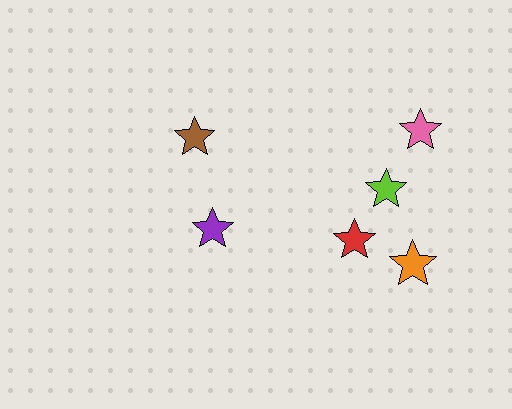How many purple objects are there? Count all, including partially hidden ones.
There is 1 purple object.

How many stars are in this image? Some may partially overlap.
There are 6 stars.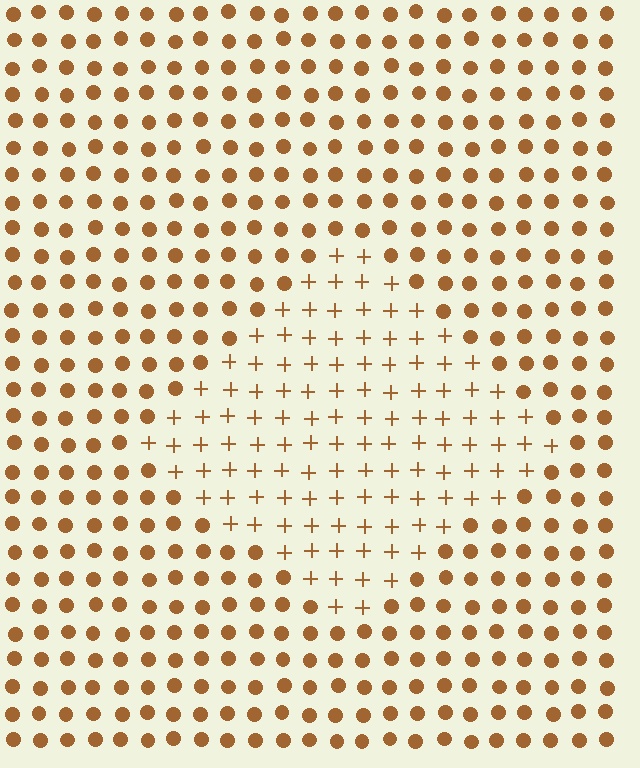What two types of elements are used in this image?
The image uses plus signs inside the diamond region and circles outside it.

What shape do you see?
I see a diamond.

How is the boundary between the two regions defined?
The boundary is defined by a change in element shape: plus signs inside vs. circles outside. All elements share the same color and spacing.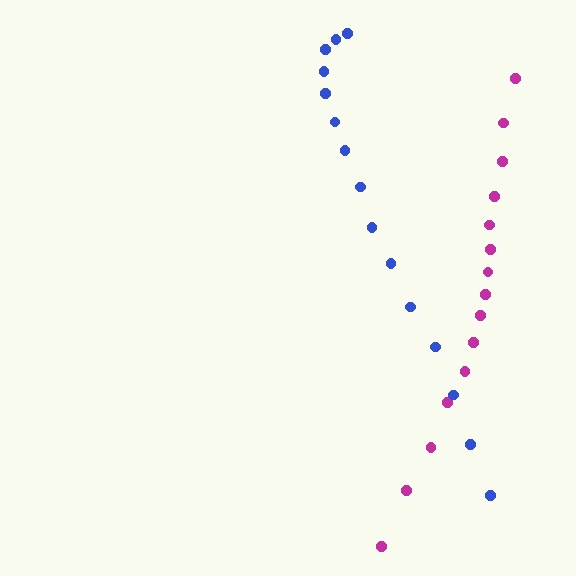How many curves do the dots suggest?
There are 2 distinct paths.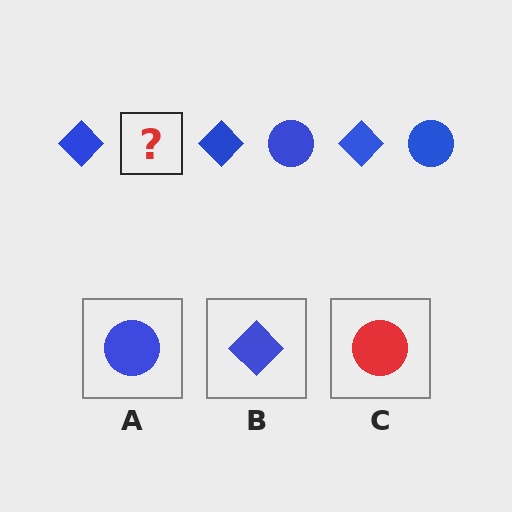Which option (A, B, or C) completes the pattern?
A.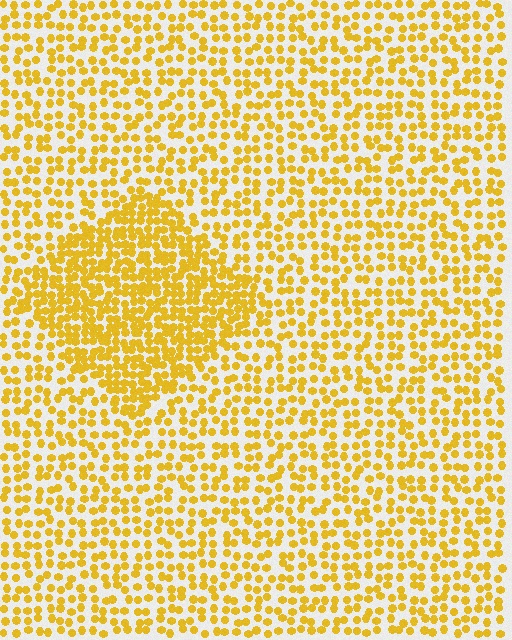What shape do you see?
I see a diamond.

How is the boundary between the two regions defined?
The boundary is defined by a change in element density (approximately 1.9x ratio). All elements are the same color, size, and shape.